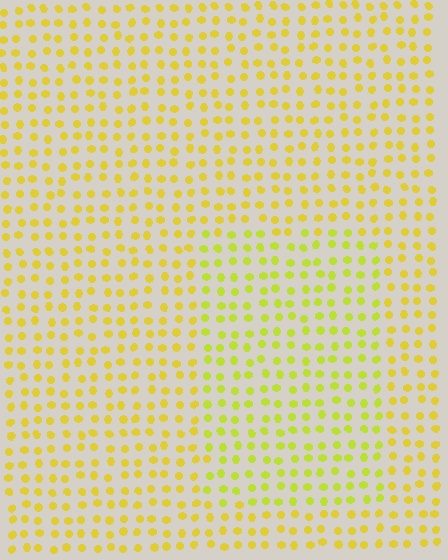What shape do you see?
I see a rectangle.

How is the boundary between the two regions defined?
The boundary is defined purely by a slight shift in hue (about 20 degrees). Spacing, size, and orientation are identical on both sides.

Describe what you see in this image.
The image is filled with small yellow elements in a uniform arrangement. A rectangle-shaped region is visible where the elements are tinted to a slightly different hue, forming a subtle color boundary.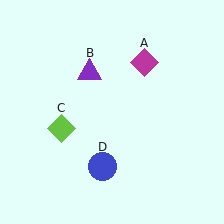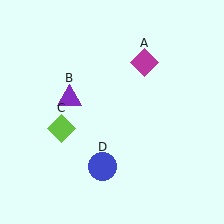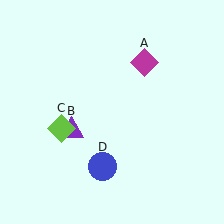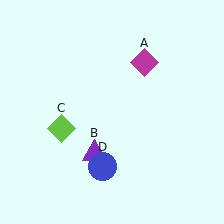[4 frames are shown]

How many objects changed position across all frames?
1 object changed position: purple triangle (object B).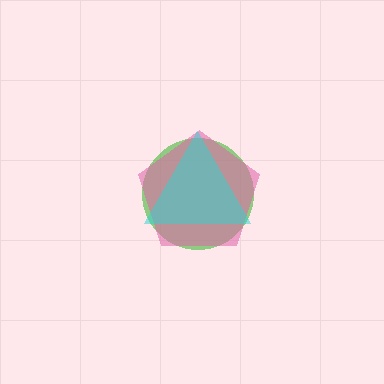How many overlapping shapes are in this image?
There are 3 overlapping shapes in the image.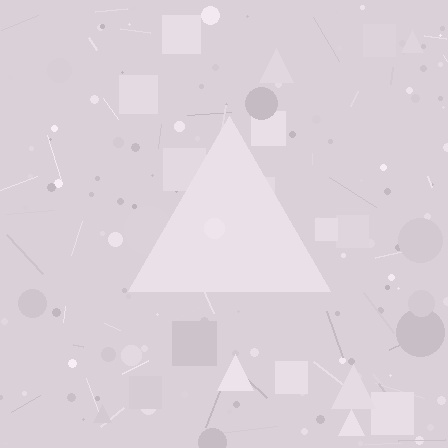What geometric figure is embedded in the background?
A triangle is embedded in the background.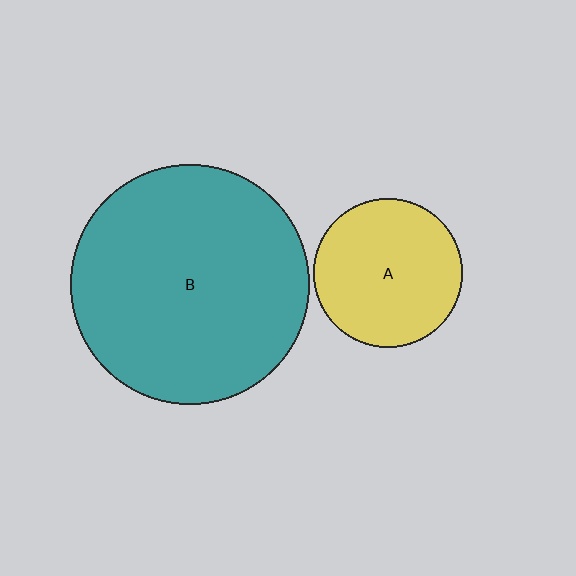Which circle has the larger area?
Circle B (teal).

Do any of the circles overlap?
No, none of the circles overlap.